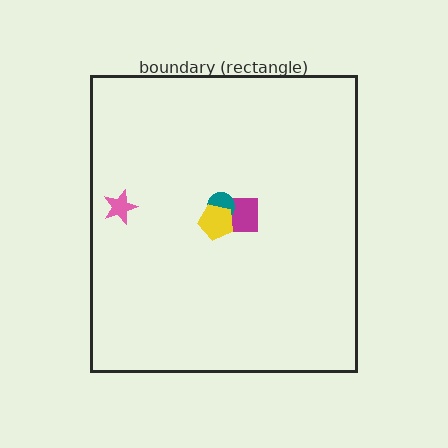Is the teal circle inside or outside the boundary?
Inside.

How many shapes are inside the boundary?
4 inside, 0 outside.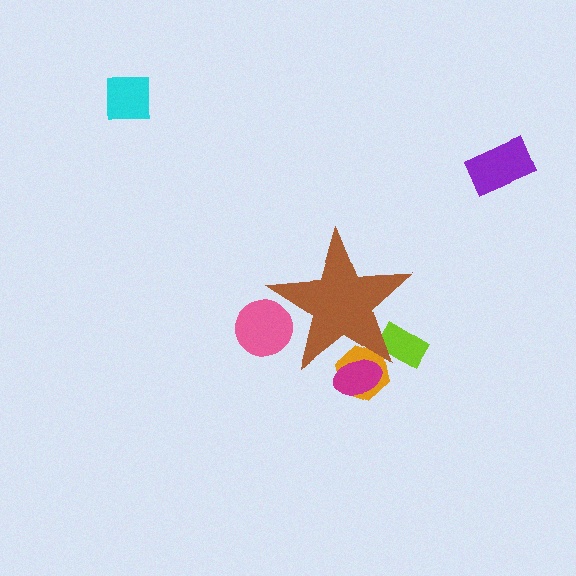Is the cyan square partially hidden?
No, the cyan square is fully visible.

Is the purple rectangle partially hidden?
No, the purple rectangle is fully visible.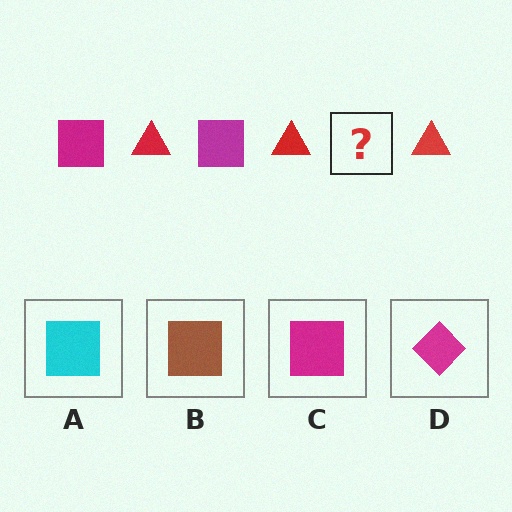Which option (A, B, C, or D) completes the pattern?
C.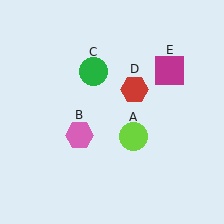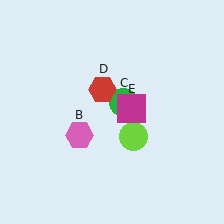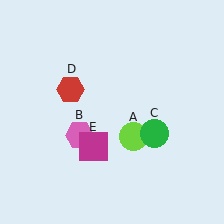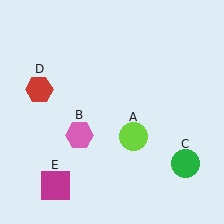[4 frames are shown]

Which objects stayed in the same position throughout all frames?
Lime circle (object A) and pink hexagon (object B) remained stationary.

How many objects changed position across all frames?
3 objects changed position: green circle (object C), red hexagon (object D), magenta square (object E).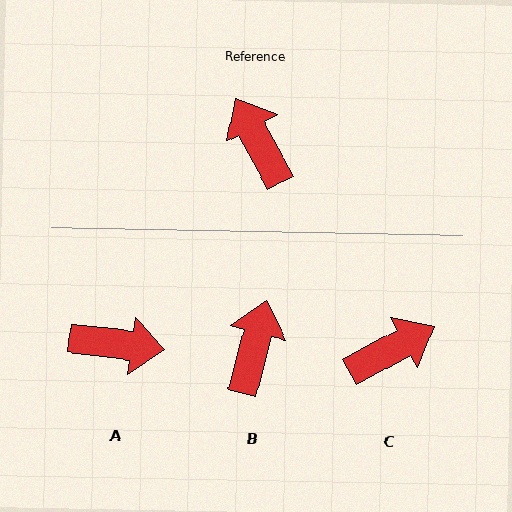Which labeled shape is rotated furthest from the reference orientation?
A, about 125 degrees away.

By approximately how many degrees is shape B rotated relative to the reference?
Approximately 43 degrees clockwise.